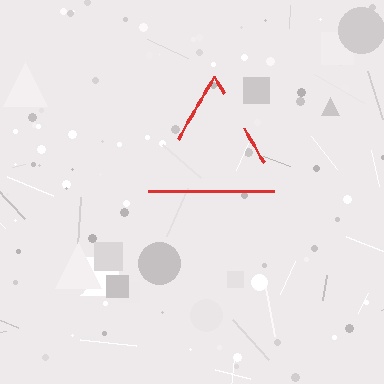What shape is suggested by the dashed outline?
The dashed outline suggests a triangle.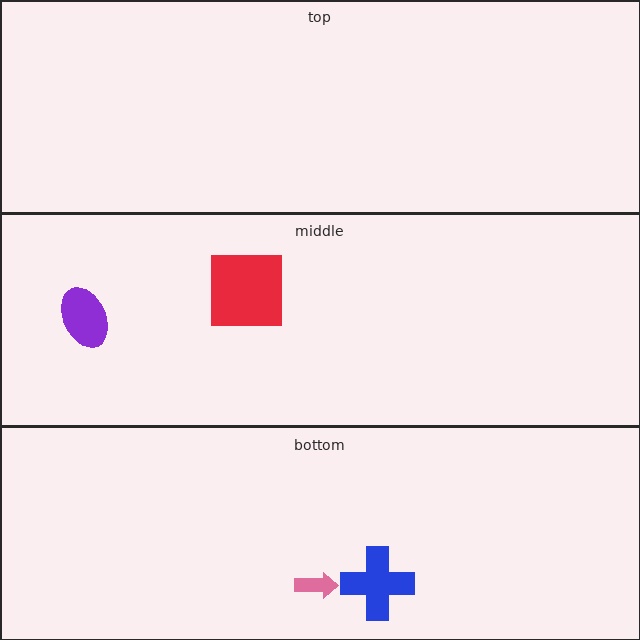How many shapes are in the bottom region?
2.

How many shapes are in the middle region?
2.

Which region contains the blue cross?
The bottom region.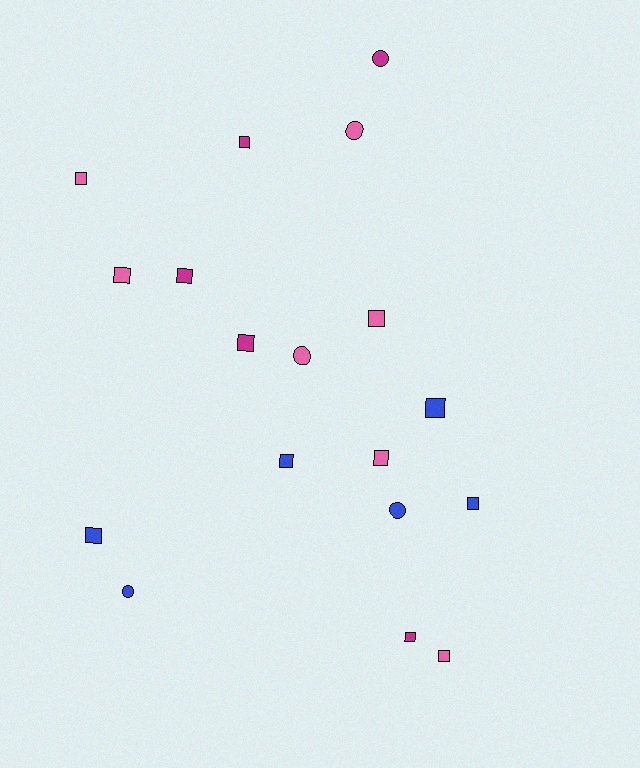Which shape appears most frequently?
Square, with 13 objects.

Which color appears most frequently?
Pink, with 7 objects.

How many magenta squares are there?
There are 4 magenta squares.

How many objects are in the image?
There are 18 objects.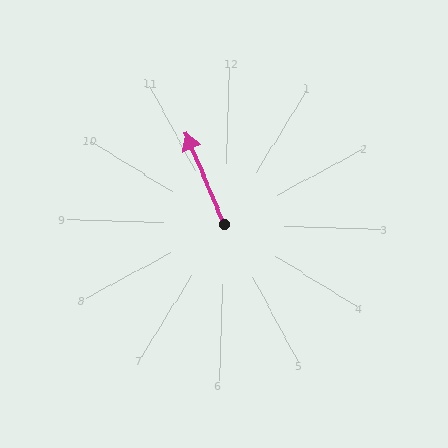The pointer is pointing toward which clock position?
Roughly 11 o'clock.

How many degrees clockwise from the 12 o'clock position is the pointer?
Approximately 335 degrees.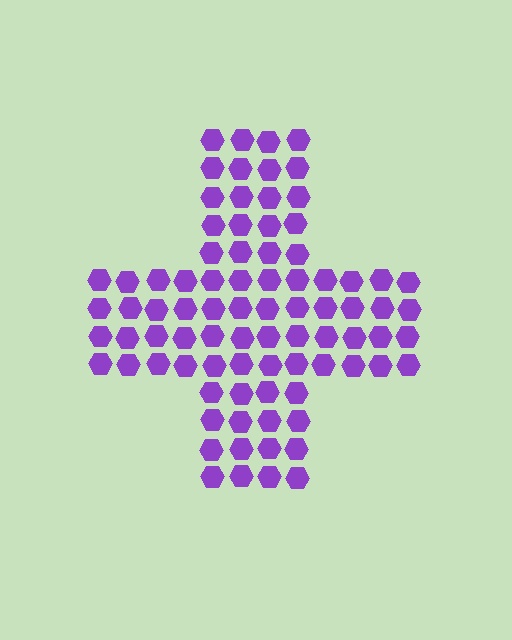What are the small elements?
The small elements are hexagons.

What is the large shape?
The large shape is a cross.